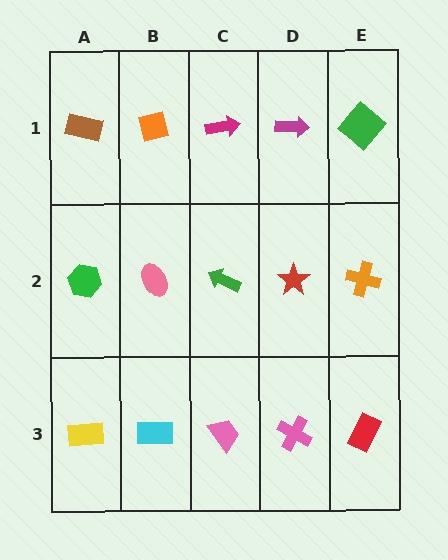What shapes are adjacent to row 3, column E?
An orange cross (row 2, column E), a pink cross (row 3, column D).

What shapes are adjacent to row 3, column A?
A green hexagon (row 2, column A), a cyan rectangle (row 3, column B).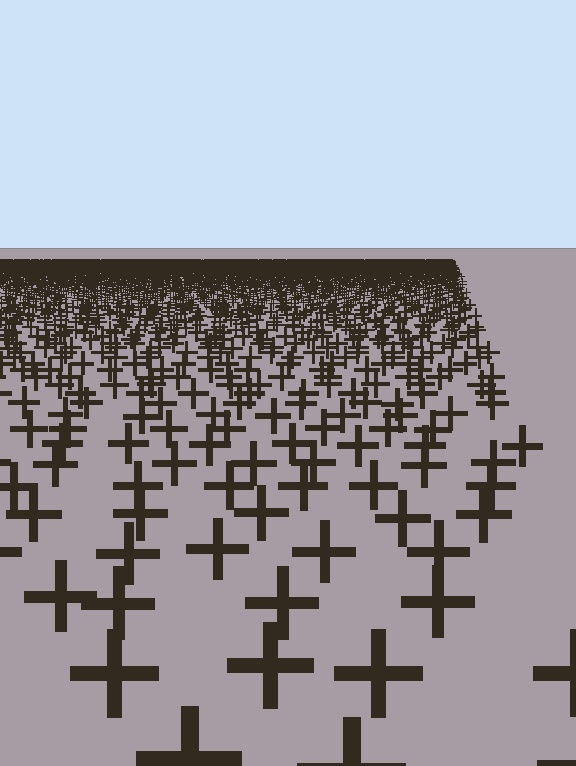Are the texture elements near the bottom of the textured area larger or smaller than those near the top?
Larger. Near the bottom, elements are closer to the viewer and appear at a bigger on-screen size.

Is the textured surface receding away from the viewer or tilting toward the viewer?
The surface is receding away from the viewer. Texture elements get smaller and denser toward the top.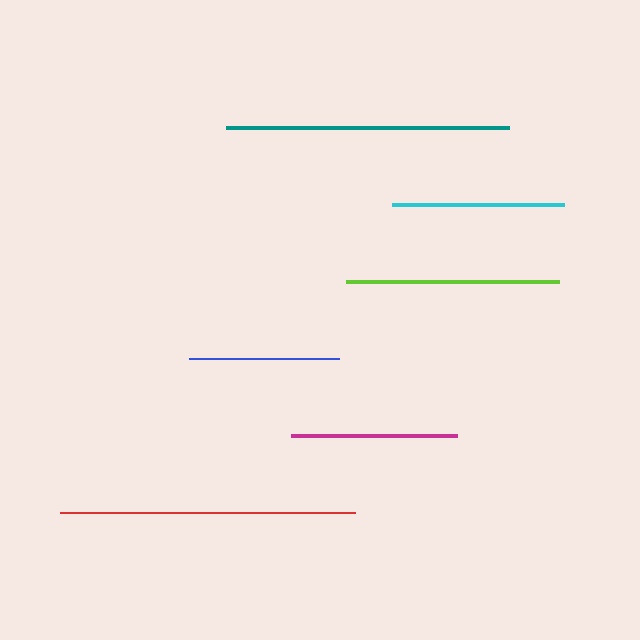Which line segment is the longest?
The red line is the longest at approximately 295 pixels.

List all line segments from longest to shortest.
From longest to shortest: red, teal, lime, cyan, magenta, blue.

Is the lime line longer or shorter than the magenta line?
The lime line is longer than the magenta line.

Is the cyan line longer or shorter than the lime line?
The lime line is longer than the cyan line.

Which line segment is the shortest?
The blue line is the shortest at approximately 149 pixels.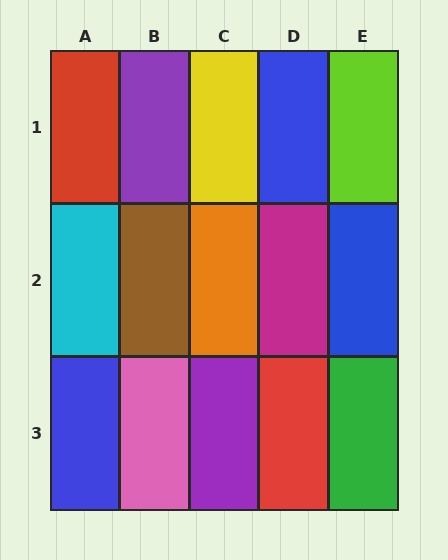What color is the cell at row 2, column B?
Brown.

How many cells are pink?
1 cell is pink.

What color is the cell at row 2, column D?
Magenta.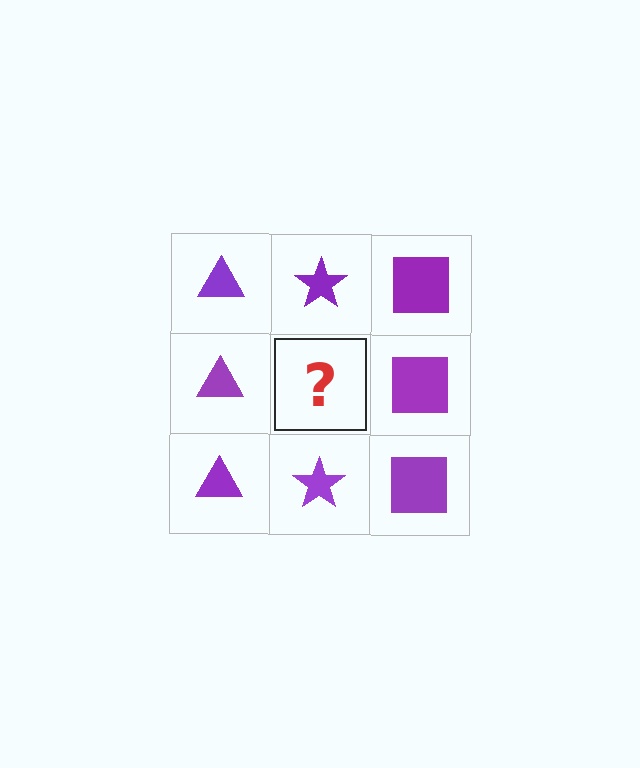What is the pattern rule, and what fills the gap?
The rule is that each column has a consistent shape. The gap should be filled with a purple star.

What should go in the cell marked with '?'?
The missing cell should contain a purple star.